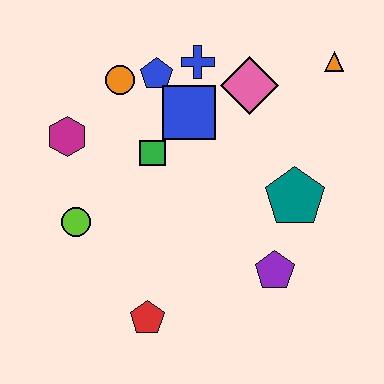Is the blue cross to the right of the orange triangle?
No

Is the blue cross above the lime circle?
Yes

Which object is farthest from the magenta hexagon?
The orange triangle is farthest from the magenta hexagon.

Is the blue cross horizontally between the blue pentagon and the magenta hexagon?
No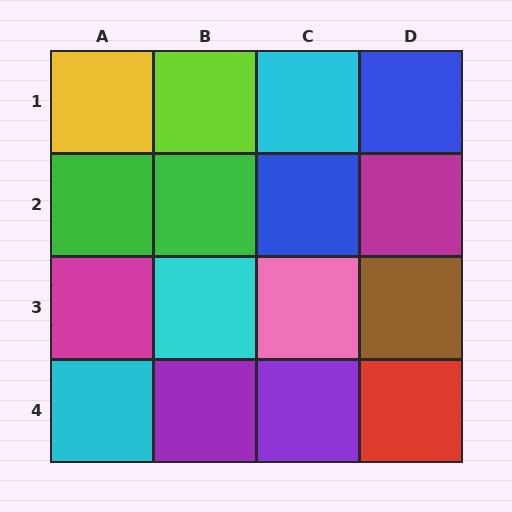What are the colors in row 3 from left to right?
Magenta, cyan, pink, brown.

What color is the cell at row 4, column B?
Purple.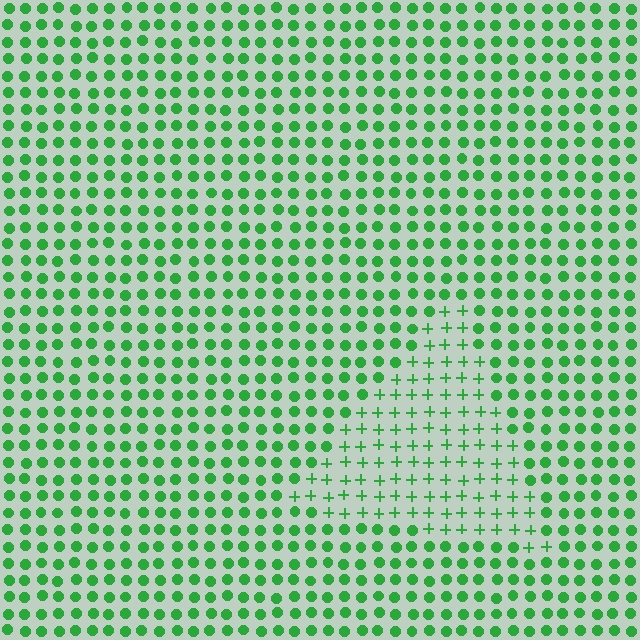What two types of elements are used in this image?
The image uses plus signs inside the triangle region and circles outside it.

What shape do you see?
I see a triangle.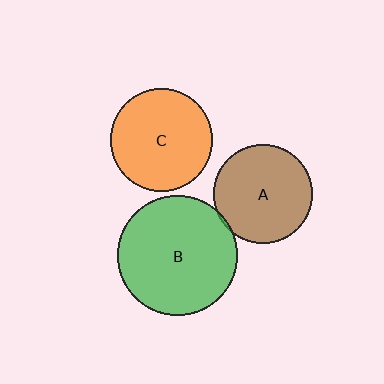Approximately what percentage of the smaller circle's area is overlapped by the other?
Approximately 5%.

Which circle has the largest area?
Circle B (green).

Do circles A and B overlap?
Yes.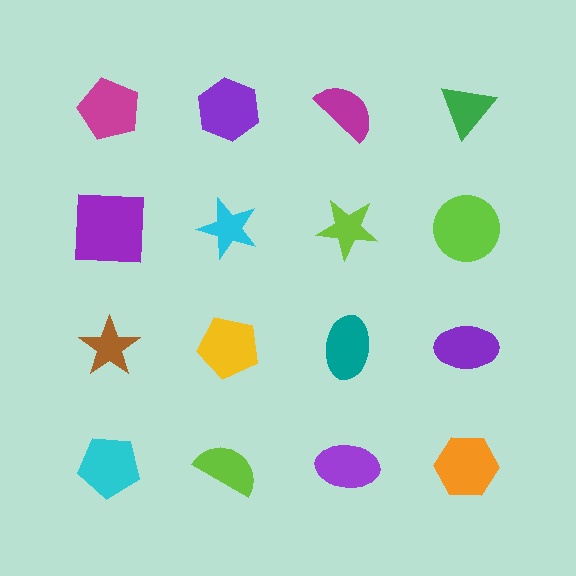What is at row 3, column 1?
A brown star.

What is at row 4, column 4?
An orange hexagon.